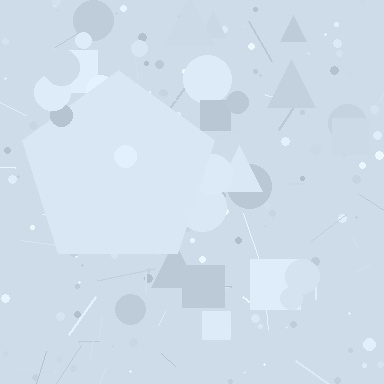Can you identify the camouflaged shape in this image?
The camouflaged shape is a pentagon.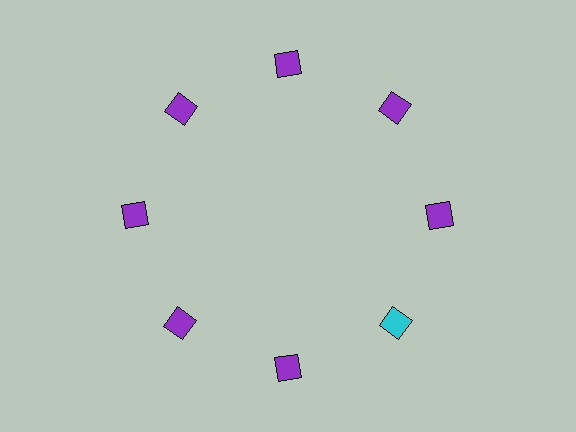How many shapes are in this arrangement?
There are 8 shapes arranged in a ring pattern.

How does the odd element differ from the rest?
It has a different color: cyan instead of purple.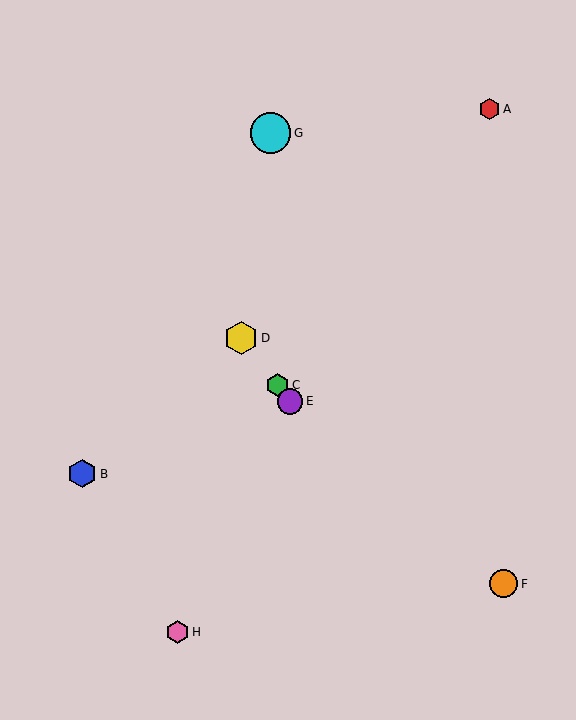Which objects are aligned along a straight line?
Objects C, D, E are aligned along a straight line.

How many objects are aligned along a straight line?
3 objects (C, D, E) are aligned along a straight line.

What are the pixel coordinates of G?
Object G is at (270, 133).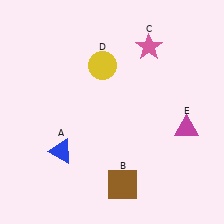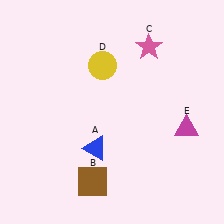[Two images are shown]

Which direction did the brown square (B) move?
The brown square (B) moved left.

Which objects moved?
The objects that moved are: the blue triangle (A), the brown square (B).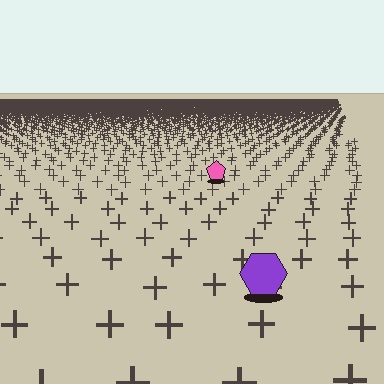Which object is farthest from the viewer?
The pink pentagon is farthest from the viewer. It appears smaller and the ground texture around it is denser.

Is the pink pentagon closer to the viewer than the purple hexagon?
No. The purple hexagon is closer — you can tell from the texture gradient: the ground texture is coarser near it.